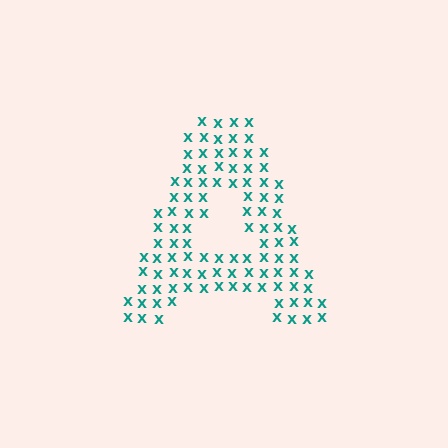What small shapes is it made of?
It is made of small letter X's.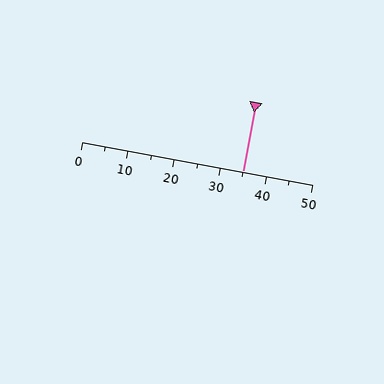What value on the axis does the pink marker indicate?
The marker indicates approximately 35.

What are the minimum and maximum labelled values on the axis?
The axis runs from 0 to 50.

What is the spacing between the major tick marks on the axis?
The major ticks are spaced 10 apart.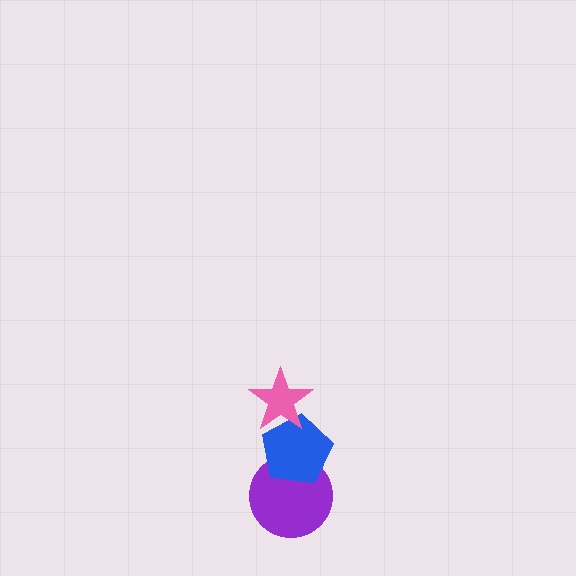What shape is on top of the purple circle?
The blue pentagon is on top of the purple circle.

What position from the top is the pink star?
The pink star is 1st from the top.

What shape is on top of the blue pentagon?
The pink star is on top of the blue pentagon.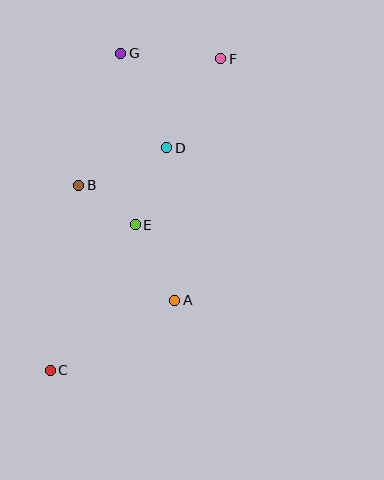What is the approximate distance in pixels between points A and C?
The distance between A and C is approximately 143 pixels.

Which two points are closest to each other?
Points B and E are closest to each other.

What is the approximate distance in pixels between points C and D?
The distance between C and D is approximately 251 pixels.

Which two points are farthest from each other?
Points C and F are farthest from each other.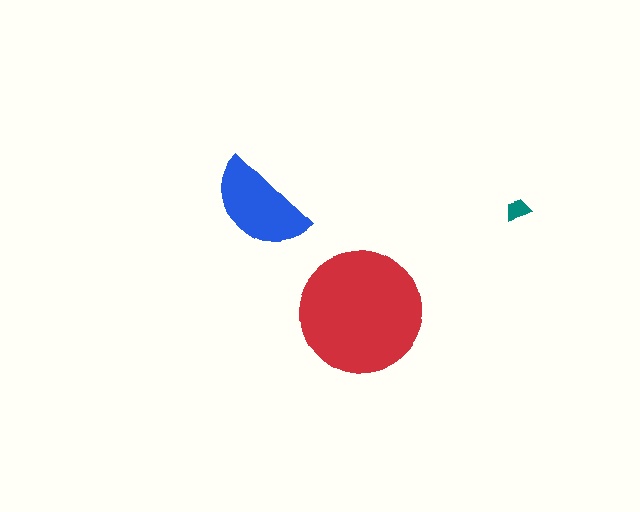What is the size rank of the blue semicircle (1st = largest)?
2nd.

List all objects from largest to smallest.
The red circle, the blue semicircle, the teal trapezoid.